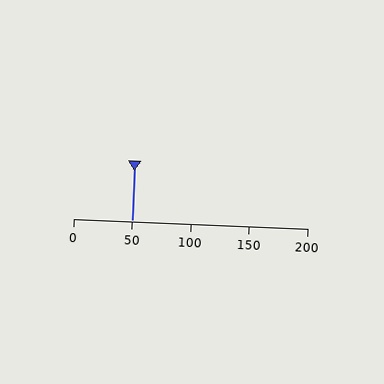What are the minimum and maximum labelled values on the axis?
The axis runs from 0 to 200.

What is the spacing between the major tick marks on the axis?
The major ticks are spaced 50 apart.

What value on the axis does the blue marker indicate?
The marker indicates approximately 50.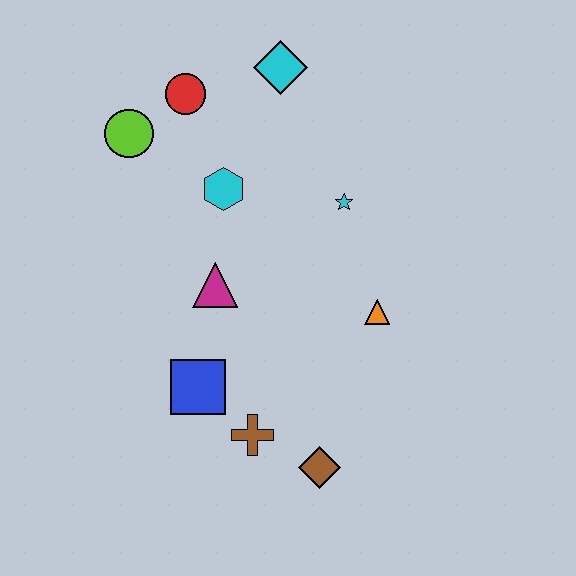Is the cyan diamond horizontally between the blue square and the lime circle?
No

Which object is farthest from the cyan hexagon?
The brown diamond is farthest from the cyan hexagon.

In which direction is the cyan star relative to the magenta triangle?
The cyan star is to the right of the magenta triangle.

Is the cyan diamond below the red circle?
No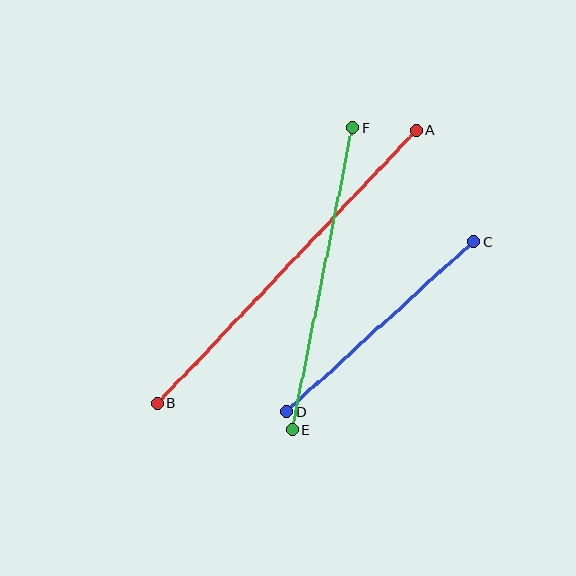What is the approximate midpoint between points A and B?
The midpoint is at approximately (287, 267) pixels.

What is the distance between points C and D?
The distance is approximately 253 pixels.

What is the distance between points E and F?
The distance is approximately 308 pixels.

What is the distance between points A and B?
The distance is approximately 376 pixels.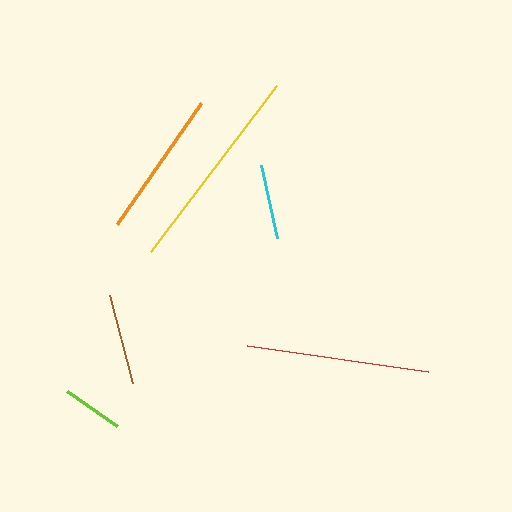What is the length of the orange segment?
The orange segment is approximately 148 pixels long.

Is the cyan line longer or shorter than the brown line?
The brown line is longer than the cyan line.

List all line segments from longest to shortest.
From longest to shortest: yellow, red, orange, brown, cyan, lime.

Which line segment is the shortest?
The lime line is the shortest at approximately 61 pixels.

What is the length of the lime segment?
The lime segment is approximately 61 pixels long.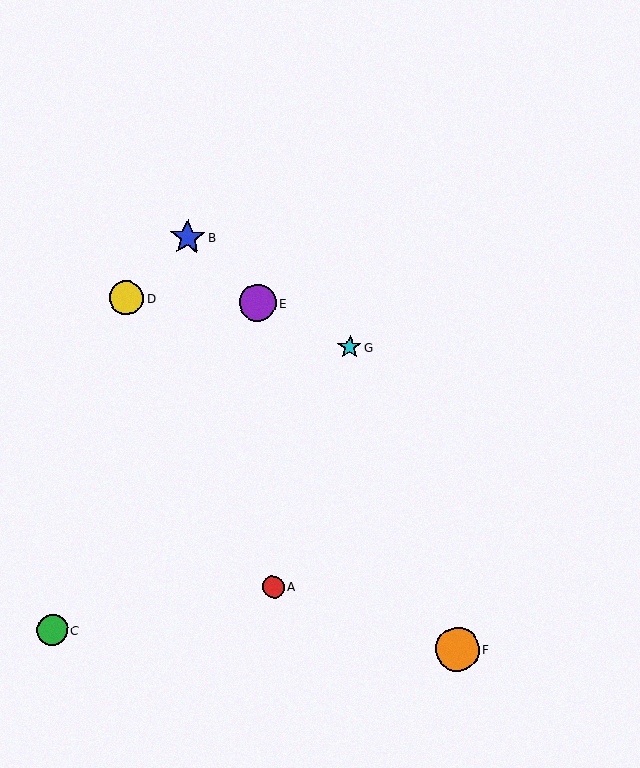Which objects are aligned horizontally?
Objects D, E are aligned horizontally.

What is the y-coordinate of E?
Object E is at y≈302.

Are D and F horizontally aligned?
No, D is at y≈298 and F is at y≈649.